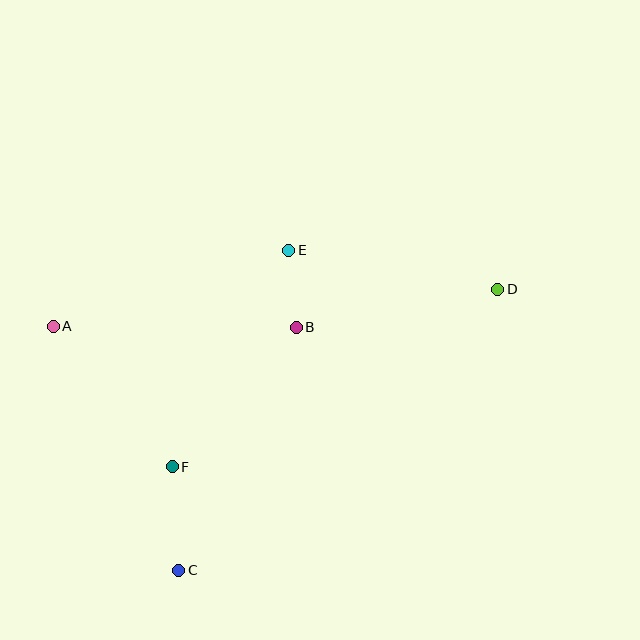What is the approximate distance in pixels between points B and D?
The distance between B and D is approximately 205 pixels.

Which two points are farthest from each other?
Points A and D are farthest from each other.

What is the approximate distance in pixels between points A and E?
The distance between A and E is approximately 248 pixels.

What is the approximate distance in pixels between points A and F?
The distance between A and F is approximately 184 pixels.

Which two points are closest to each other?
Points B and E are closest to each other.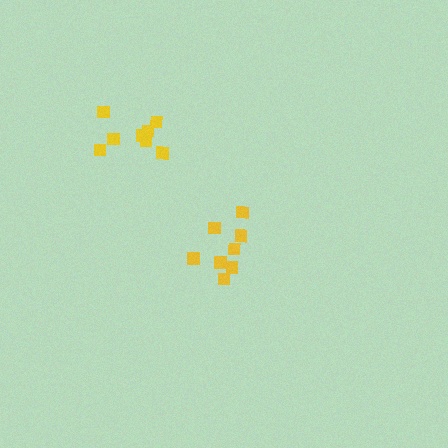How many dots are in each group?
Group 1: 8 dots, Group 2: 8 dots (16 total).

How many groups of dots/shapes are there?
There are 2 groups.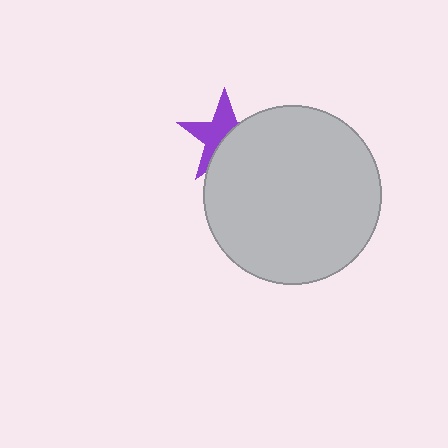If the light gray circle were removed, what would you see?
You would see the complete purple star.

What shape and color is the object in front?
The object in front is a light gray circle.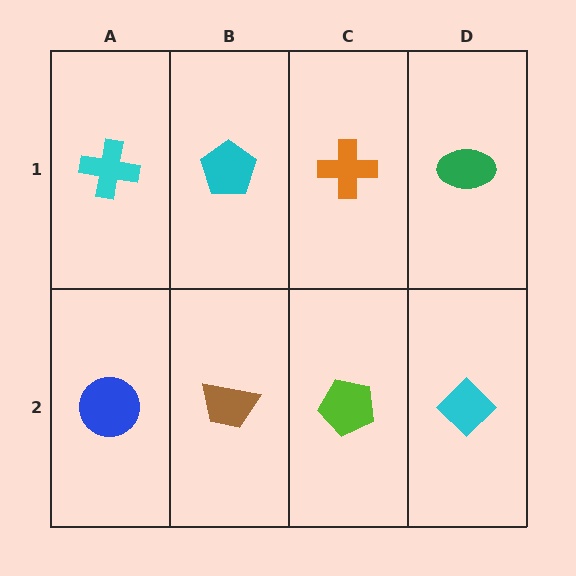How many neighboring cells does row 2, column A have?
2.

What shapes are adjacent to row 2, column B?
A cyan pentagon (row 1, column B), a blue circle (row 2, column A), a lime pentagon (row 2, column C).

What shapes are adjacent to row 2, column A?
A cyan cross (row 1, column A), a brown trapezoid (row 2, column B).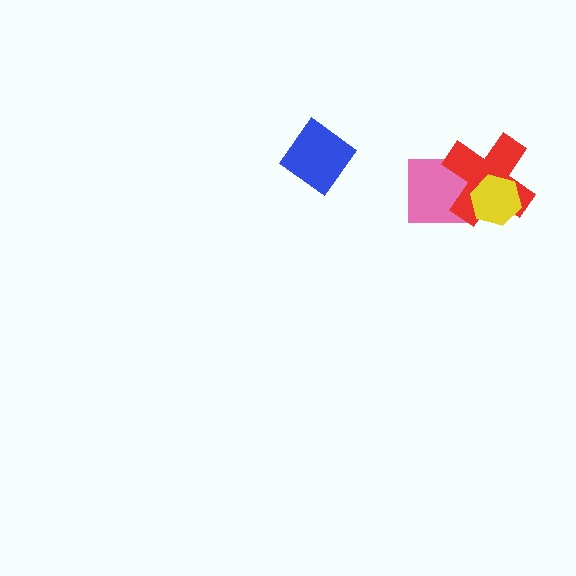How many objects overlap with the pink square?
1 object overlaps with the pink square.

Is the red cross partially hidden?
Yes, it is partially covered by another shape.